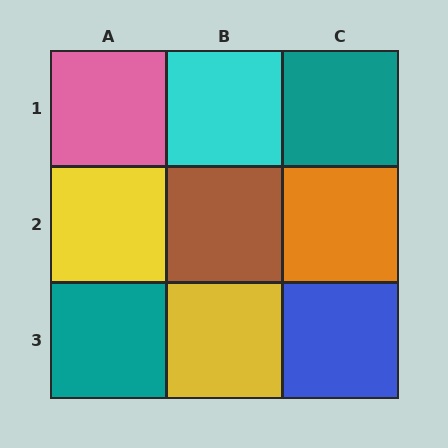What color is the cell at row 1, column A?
Pink.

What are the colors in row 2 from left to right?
Yellow, brown, orange.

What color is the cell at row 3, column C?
Blue.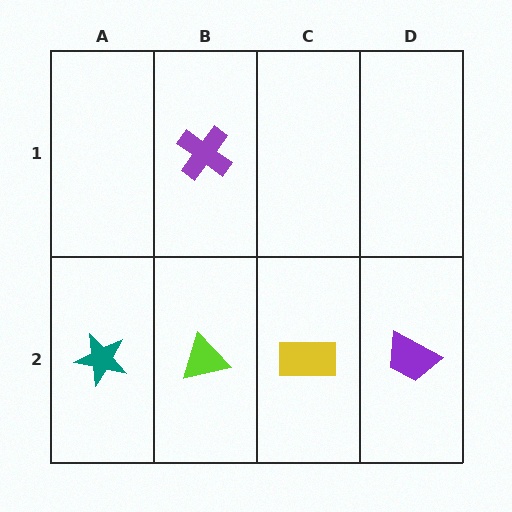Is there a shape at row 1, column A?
No, that cell is empty.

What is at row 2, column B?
A lime triangle.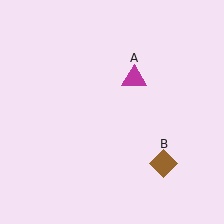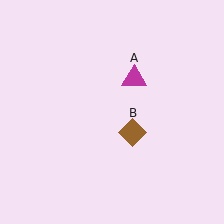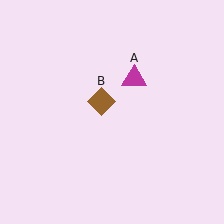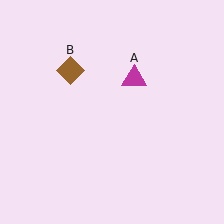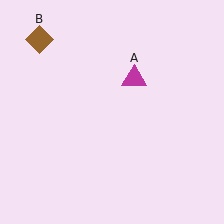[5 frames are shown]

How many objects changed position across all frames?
1 object changed position: brown diamond (object B).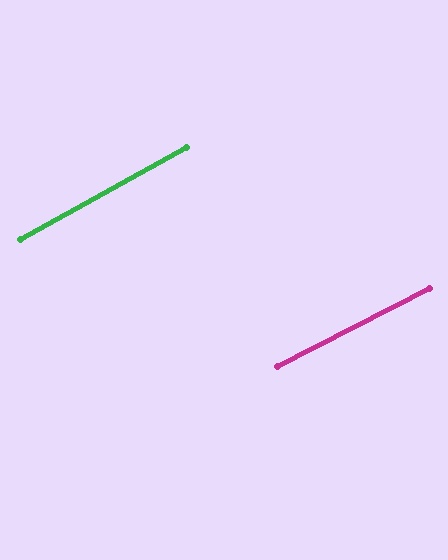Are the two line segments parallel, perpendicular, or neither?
Parallel — their directions differ by only 1.8°.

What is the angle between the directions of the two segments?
Approximately 2 degrees.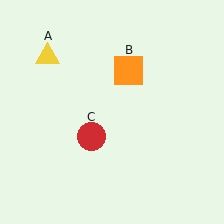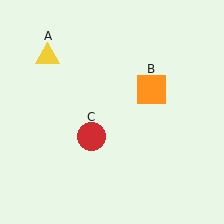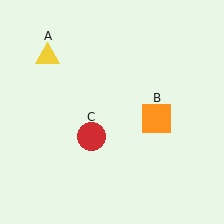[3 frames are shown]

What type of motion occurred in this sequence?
The orange square (object B) rotated clockwise around the center of the scene.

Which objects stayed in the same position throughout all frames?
Yellow triangle (object A) and red circle (object C) remained stationary.